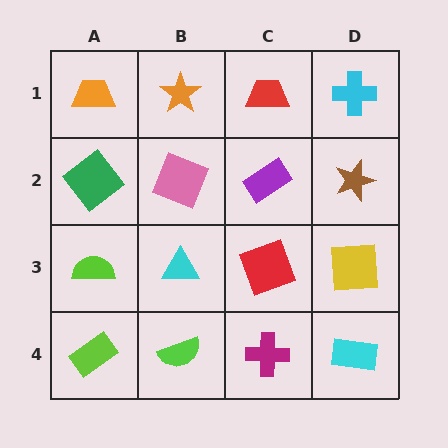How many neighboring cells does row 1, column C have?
3.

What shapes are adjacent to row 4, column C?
A red square (row 3, column C), a lime semicircle (row 4, column B), a cyan rectangle (row 4, column D).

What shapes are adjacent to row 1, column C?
A purple rectangle (row 2, column C), an orange star (row 1, column B), a cyan cross (row 1, column D).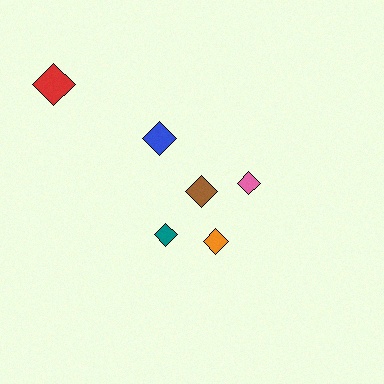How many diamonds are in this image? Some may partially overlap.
There are 6 diamonds.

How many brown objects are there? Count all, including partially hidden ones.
There is 1 brown object.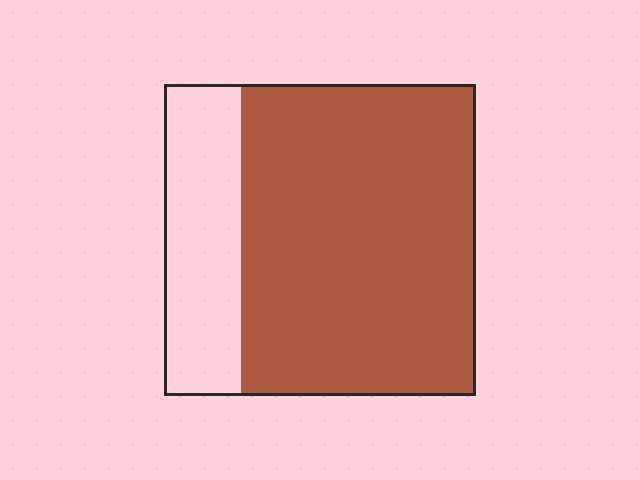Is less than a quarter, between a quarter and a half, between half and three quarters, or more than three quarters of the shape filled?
More than three quarters.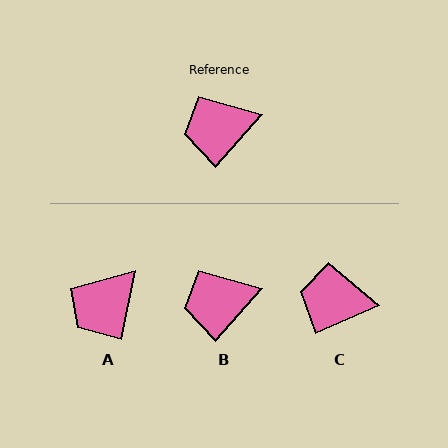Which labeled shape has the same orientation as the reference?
B.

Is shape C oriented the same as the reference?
No, it is off by about 24 degrees.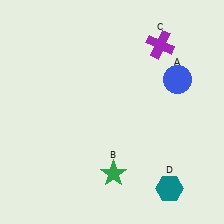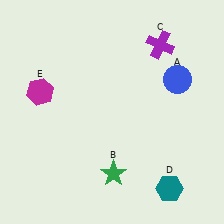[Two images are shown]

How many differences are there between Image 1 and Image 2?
There is 1 difference between the two images.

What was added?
A magenta hexagon (E) was added in Image 2.